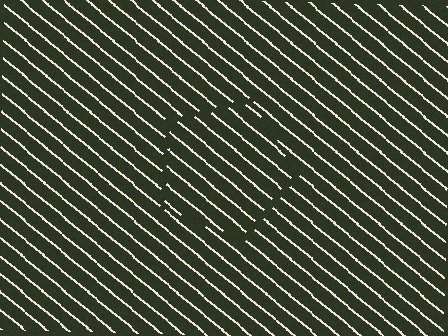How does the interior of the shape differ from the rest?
The interior of the shape contains the same grating, shifted by half a period — the contour is defined by the phase discontinuity where line-ends from the inner and outer gratings abut.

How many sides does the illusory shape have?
5 sides — the line-ends trace a pentagon.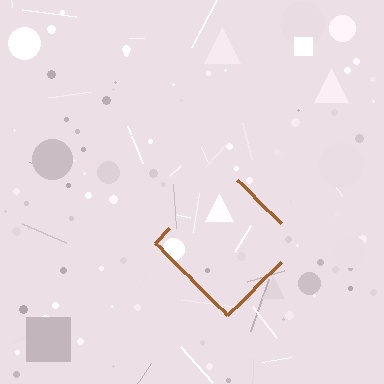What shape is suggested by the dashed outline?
The dashed outline suggests a diamond.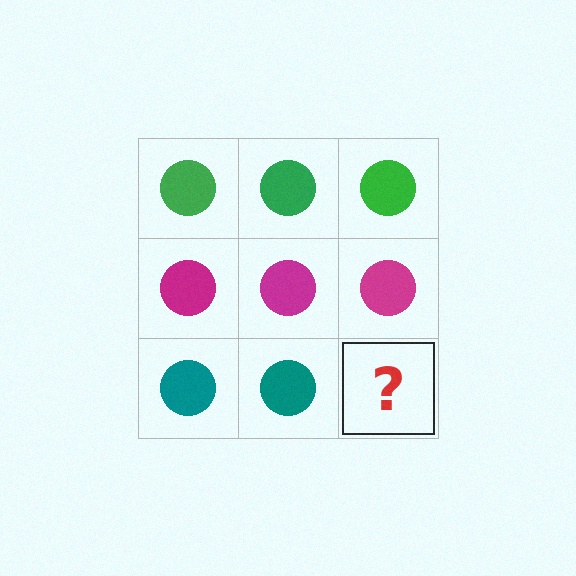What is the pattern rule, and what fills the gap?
The rule is that each row has a consistent color. The gap should be filled with a teal circle.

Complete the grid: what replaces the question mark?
The question mark should be replaced with a teal circle.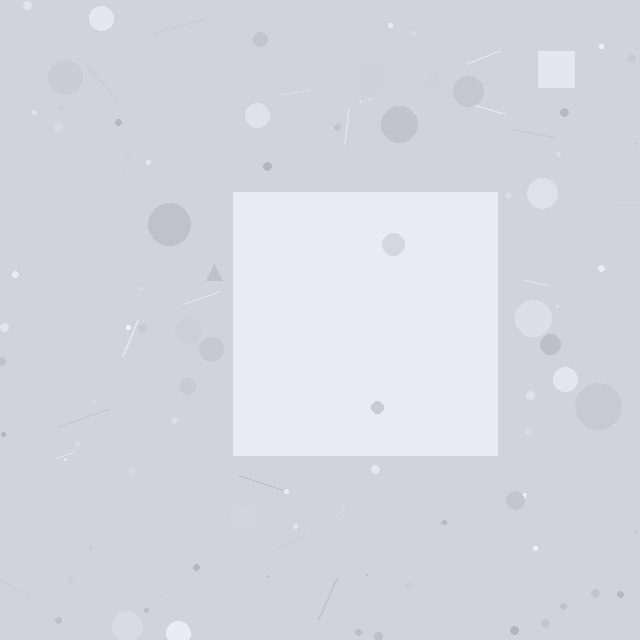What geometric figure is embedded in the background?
A square is embedded in the background.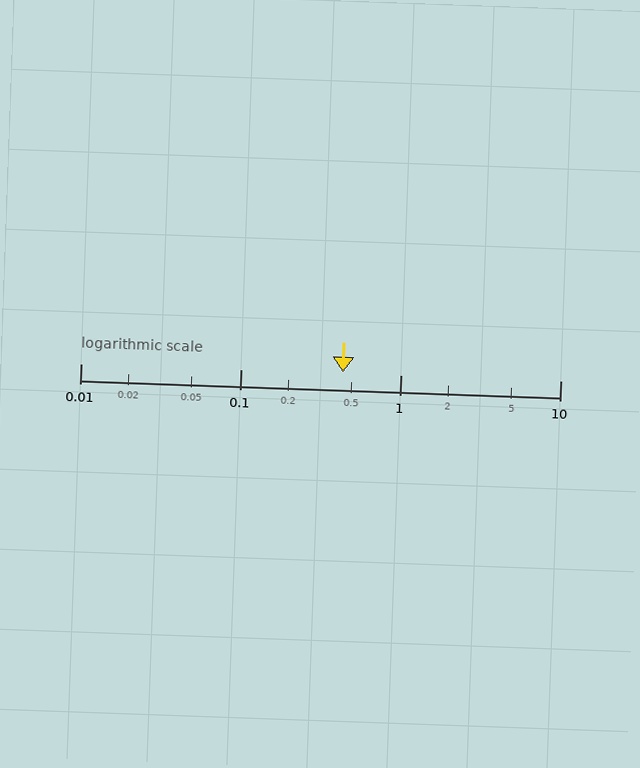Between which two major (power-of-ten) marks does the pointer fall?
The pointer is between 0.1 and 1.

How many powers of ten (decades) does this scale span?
The scale spans 3 decades, from 0.01 to 10.